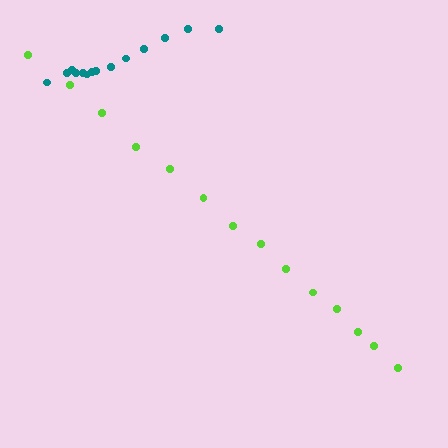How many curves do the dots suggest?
There are 2 distinct paths.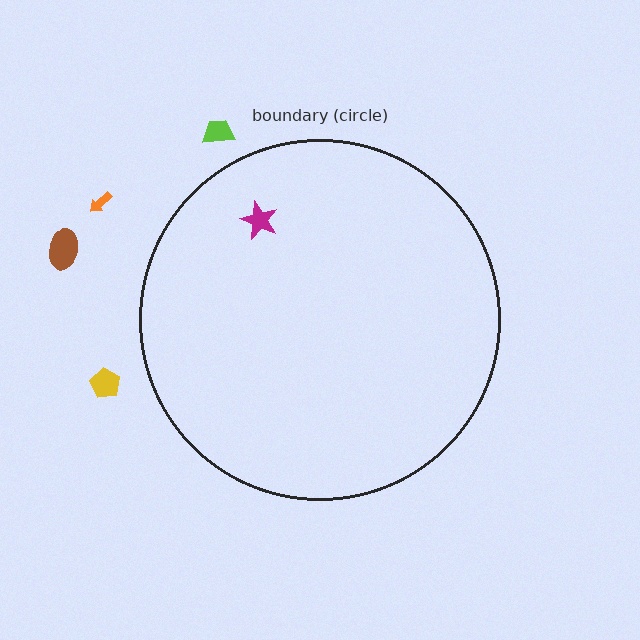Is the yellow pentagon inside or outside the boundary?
Outside.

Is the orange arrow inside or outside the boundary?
Outside.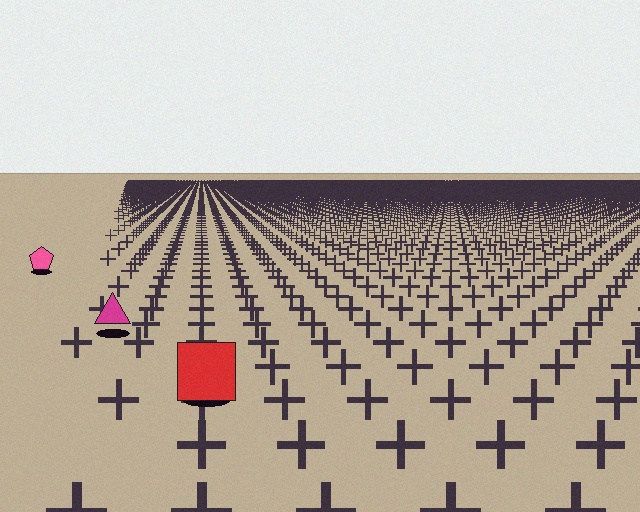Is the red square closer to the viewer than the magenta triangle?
Yes. The red square is closer — you can tell from the texture gradient: the ground texture is coarser near it.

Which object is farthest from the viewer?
The pink pentagon is farthest from the viewer. It appears smaller and the ground texture around it is denser.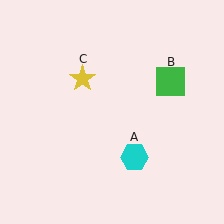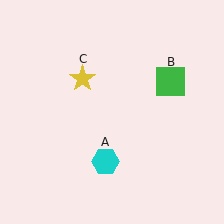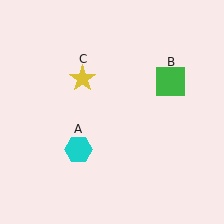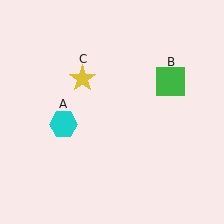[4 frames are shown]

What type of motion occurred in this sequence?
The cyan hexagon (object A) rotated clockwise around the center of the scene.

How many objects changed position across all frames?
1 object changed position: cyan hexagon (object A).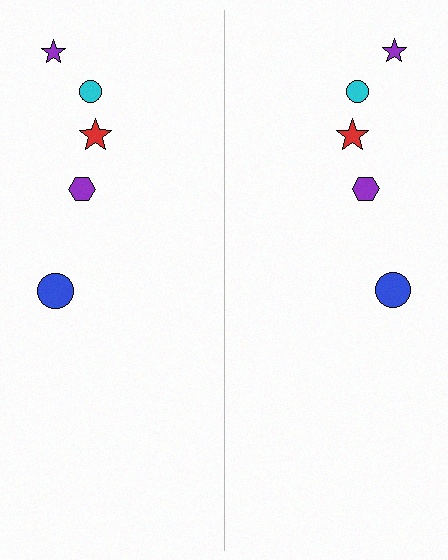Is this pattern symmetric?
Yes, this pattern has bilateral (reflection) symmetry.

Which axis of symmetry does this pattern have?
The pattern has a vertical axis of symmetry running through the center of the image.